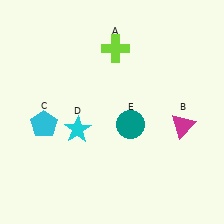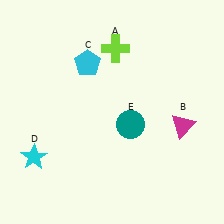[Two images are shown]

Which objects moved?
The objects that moved are: the cyan pentagon (C), the cyan star (D).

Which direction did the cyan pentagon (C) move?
The cyan pentagon (C) moved up.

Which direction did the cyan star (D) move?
The cyan star (D) moved left.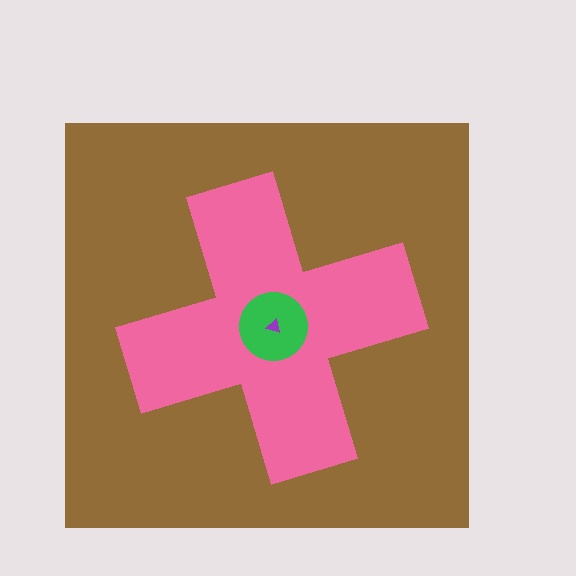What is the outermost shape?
The brown square.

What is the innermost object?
The purple triangle.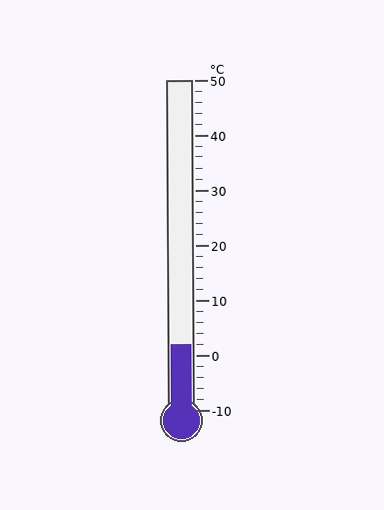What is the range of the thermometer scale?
The thermometer scale ranges from -10°C to 50°C.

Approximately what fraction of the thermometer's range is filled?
The thermometer is filled to approximately 20% of its range.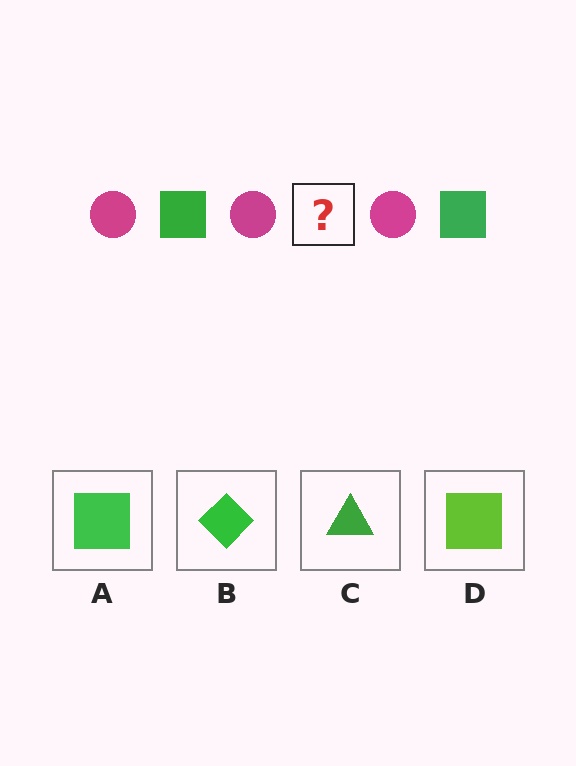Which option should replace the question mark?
Option A.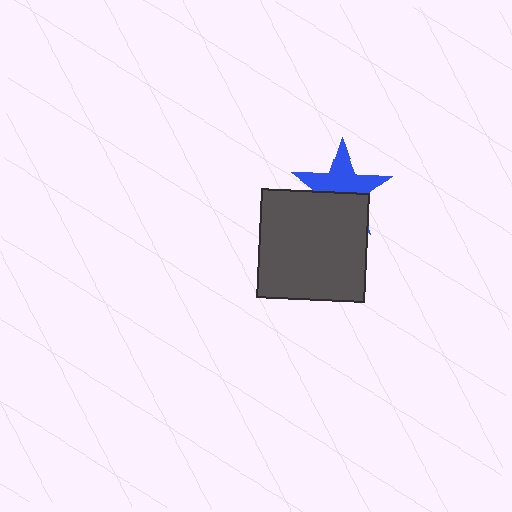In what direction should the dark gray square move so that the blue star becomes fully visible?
The dark gray square should move down. That is the shortest direction to clear the overlap and leave the blue star fully visible.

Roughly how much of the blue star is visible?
About half of it is visible (roughly 56%).